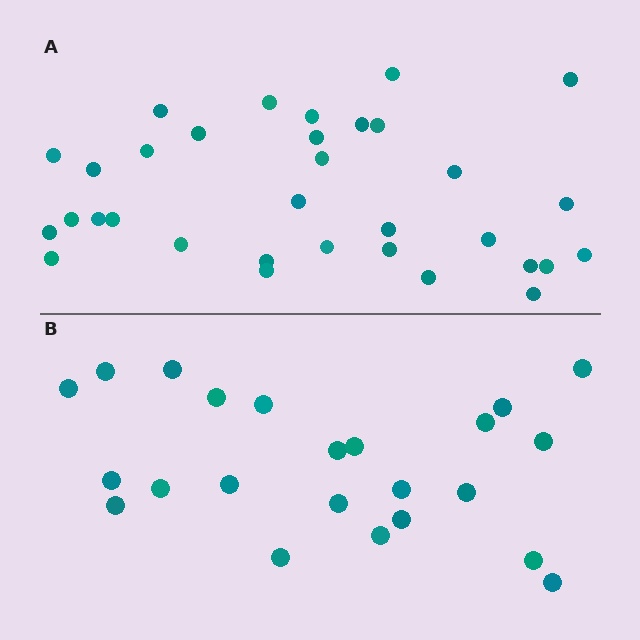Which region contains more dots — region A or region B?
Region A (the top region) has more dots.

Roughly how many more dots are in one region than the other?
Region A has roughly 10 or so more dots than region B.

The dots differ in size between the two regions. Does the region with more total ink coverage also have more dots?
No. Region B has more total ink coverage because its dots are larger, but region A actually contains more individual dots. Total area can be misleading — the number of items is what matters here.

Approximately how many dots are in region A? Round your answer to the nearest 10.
About 30 dots. (The exact count is 33, which rounds to 30.)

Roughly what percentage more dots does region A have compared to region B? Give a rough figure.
About 45% more.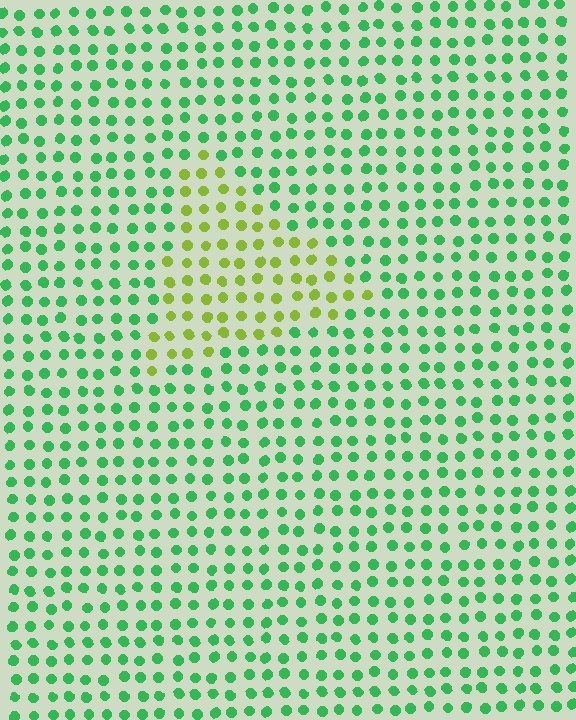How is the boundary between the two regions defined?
The boundary is defined purely by a slight shift in hue (about 53 degrees). Spacing, size, and orientation are identical on both sides.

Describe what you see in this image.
The image is filled with small green elements in a uniform arrangement. A triangle-shaped region is visible where the elements are tinted to a slightly different hue, forming a subtle color boundary.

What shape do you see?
I see a triangle.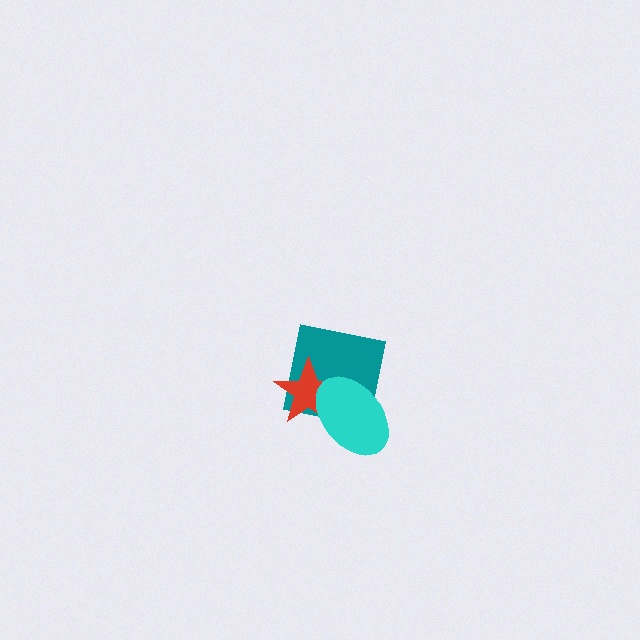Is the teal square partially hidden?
Yes, it is partially covered by another shape.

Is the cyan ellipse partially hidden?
No, no other shape covers it.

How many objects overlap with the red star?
2 objects overlap with the red star.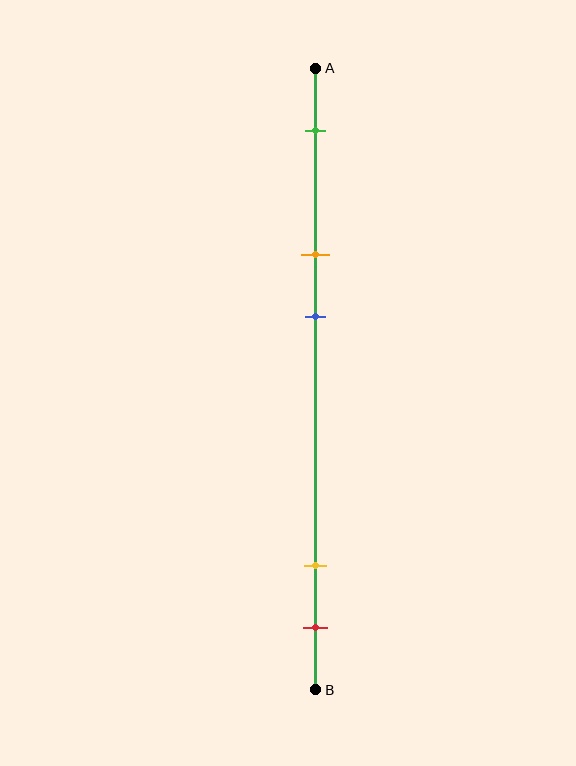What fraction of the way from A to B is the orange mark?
The orange mark is approximately 30% (0.3) of the way from A to B.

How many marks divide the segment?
There are 5 marks dividing the segment.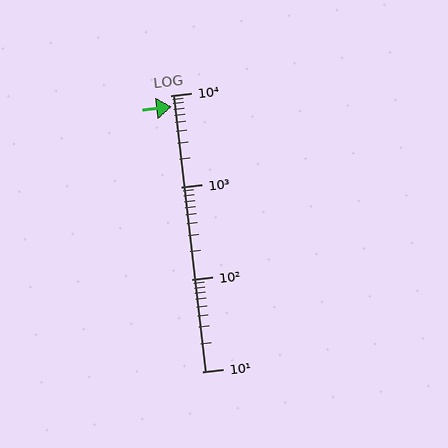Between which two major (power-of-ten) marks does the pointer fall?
The pointer is between 1000 and 10000.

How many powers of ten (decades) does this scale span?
The scale spans 3 decades, from 10 to 10000.